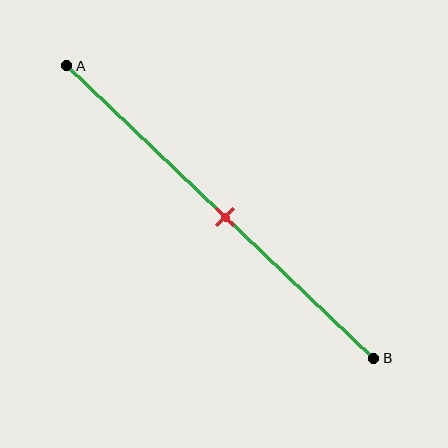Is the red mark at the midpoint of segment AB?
Yes, the mark is approximately at the midpoint.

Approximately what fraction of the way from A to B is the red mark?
The red mark is approximately 50% of the way from A to B.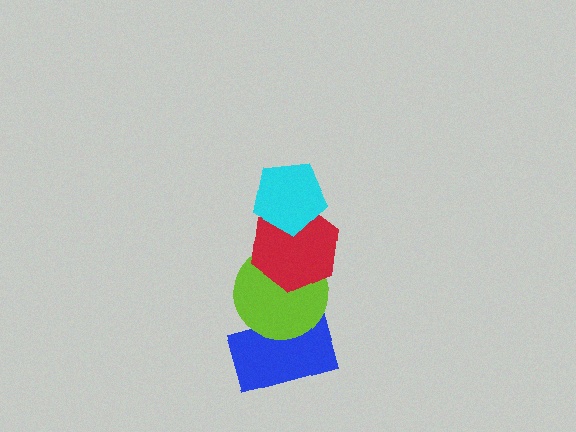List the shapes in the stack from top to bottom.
From top to bottom: the cyan pentagon, the red hexagon, the lime circle, the blue rectangle.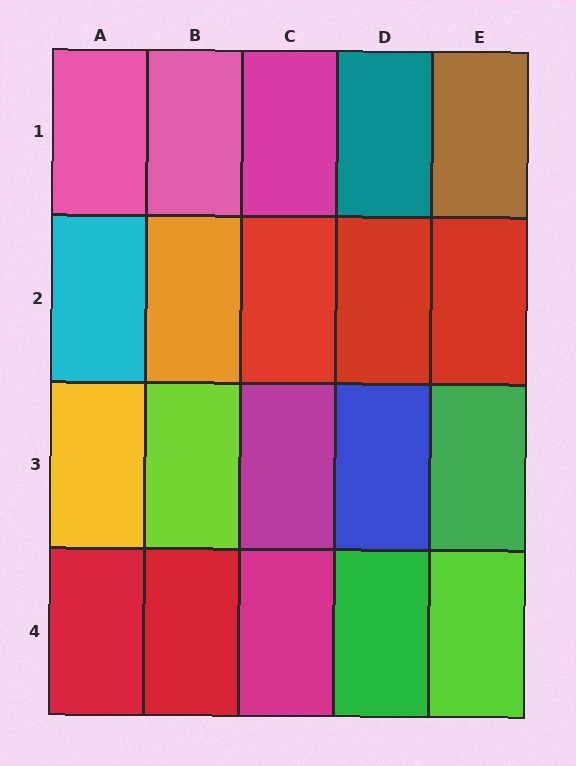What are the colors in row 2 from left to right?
Cyan, orange, red, red, red.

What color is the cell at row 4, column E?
Lime.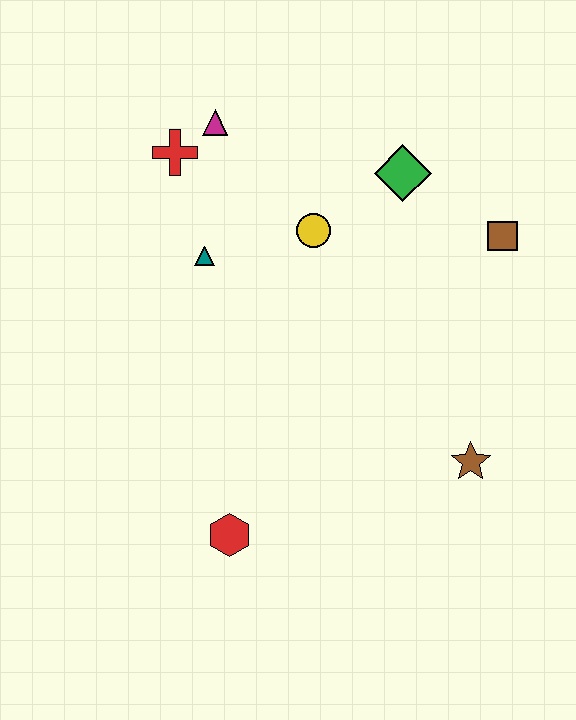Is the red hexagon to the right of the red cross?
Yes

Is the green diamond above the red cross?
No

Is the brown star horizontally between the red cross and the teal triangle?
No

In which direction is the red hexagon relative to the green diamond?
The red hexagon is below the green diamond.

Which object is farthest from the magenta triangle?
The brown star is farthest from the magenta triangle.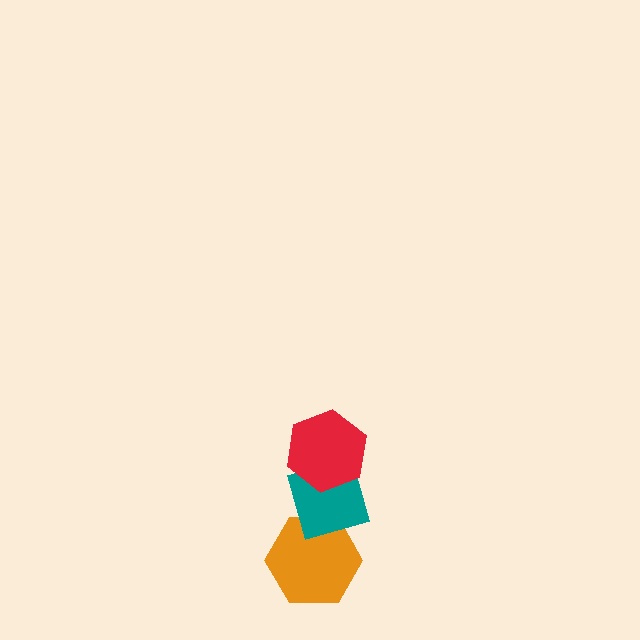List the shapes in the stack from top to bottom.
From top to bottom: the red hexagon, the teal diamond, the orange hexagon.